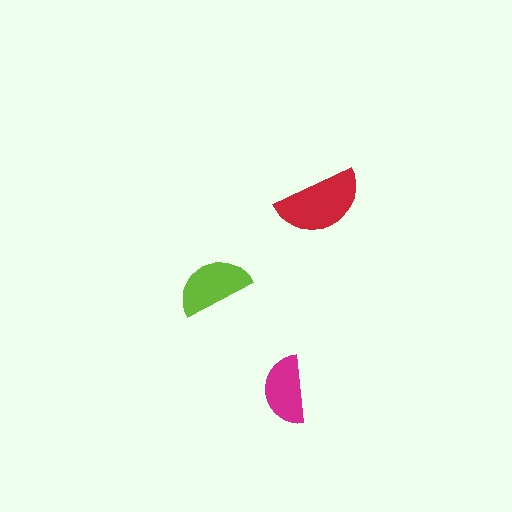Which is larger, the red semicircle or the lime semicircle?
The red one.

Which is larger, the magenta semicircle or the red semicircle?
The red one.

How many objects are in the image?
There are 3 objects in the image.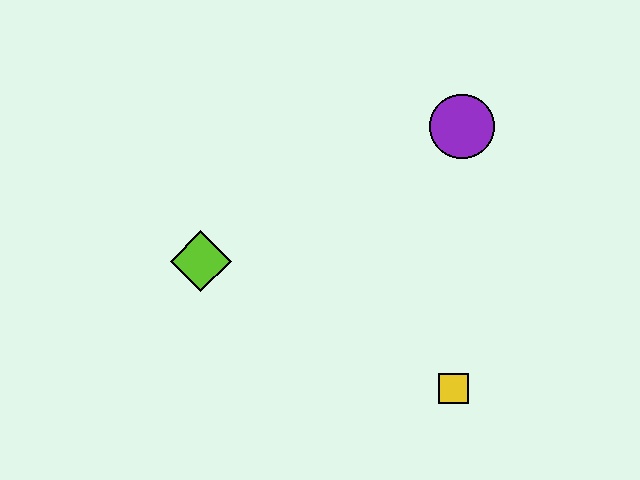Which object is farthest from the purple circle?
The lime diamond is farthest from the purple circle.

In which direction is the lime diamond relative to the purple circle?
The lime diamond is to the left of the purple circle.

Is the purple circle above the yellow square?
Yes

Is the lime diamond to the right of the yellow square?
No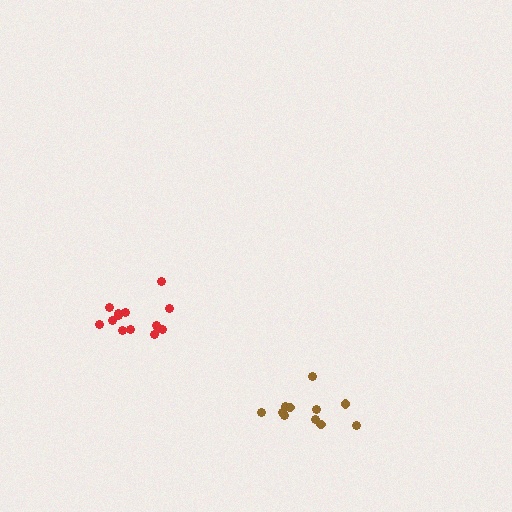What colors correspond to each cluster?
The clusters are colored: red, brown.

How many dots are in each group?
Group 1: 14 dots, Group 2: 11 dots (25 total).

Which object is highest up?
The red cluster is topmost.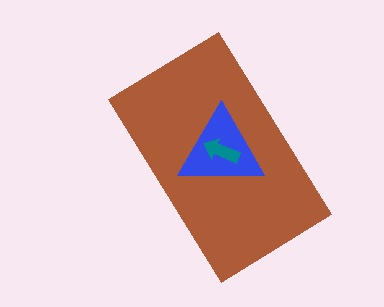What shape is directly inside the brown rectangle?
The blue triangle.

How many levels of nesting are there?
3.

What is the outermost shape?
The brown rectangle.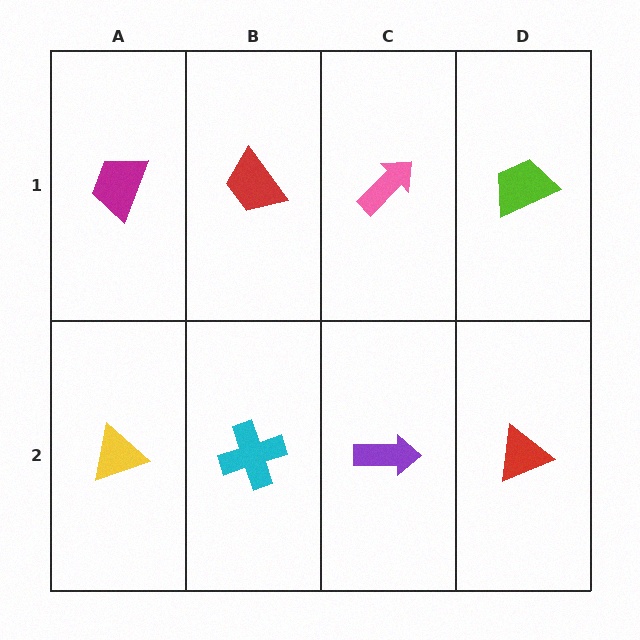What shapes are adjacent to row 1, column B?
A cyan cross (row 2, column B), a magenta trapezoid (row 1, column A), a pink arrow (row 1, column C).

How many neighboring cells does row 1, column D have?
2.